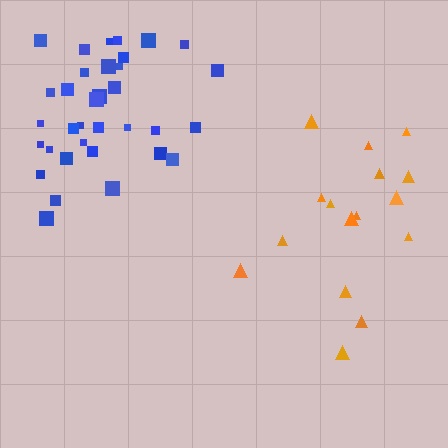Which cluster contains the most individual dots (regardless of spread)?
Blue (35).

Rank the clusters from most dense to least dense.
blue, orange.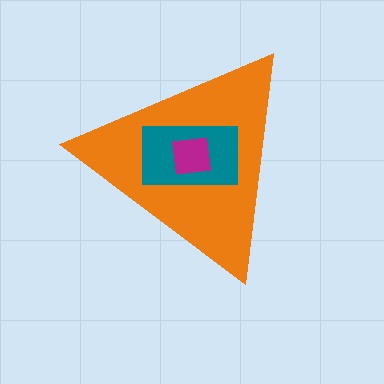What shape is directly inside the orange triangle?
The teal rectangle.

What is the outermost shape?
The orange triangle.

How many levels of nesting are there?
3.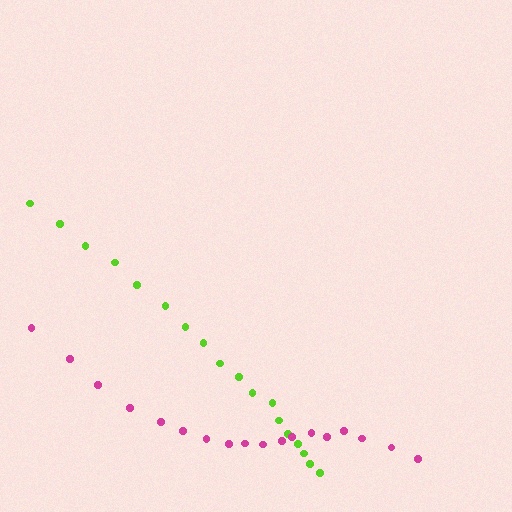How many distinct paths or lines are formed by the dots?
There are 2 distinct paths.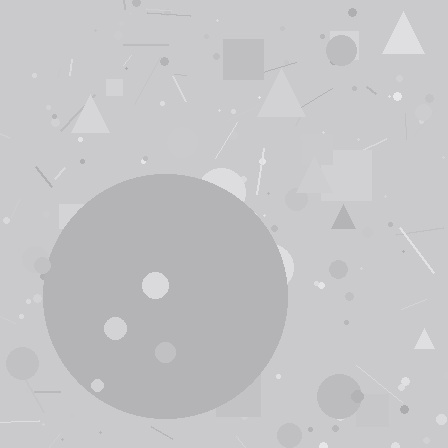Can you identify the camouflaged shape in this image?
The camouflaged shape is a circle.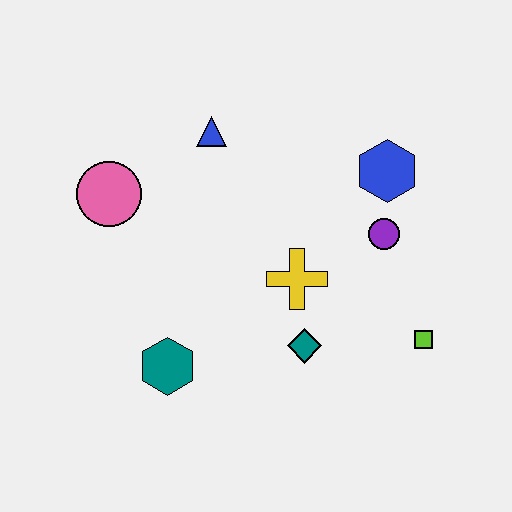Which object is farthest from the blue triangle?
The lime square is farthest from the blue triangle.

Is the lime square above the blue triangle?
No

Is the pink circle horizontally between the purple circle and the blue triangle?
No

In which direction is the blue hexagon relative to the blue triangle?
The blue hexagon is to the right of the blue triangle.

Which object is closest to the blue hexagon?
The purple circle is closest to the blue hexagon.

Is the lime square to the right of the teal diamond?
Yes